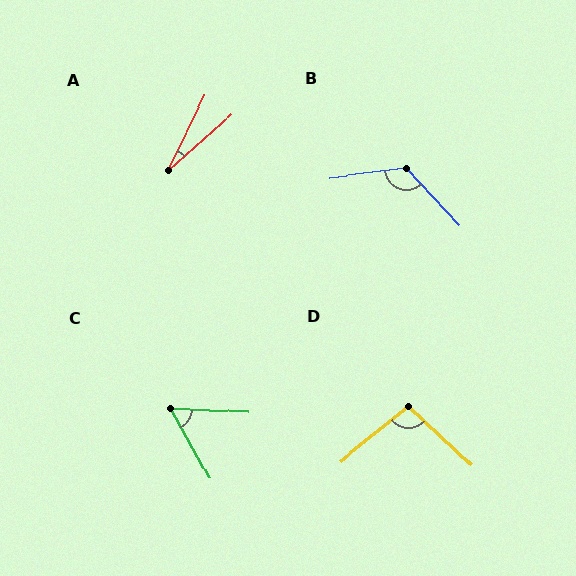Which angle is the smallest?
A, at approximately 22 degrees.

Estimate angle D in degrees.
Approximately 98 degrees.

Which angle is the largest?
B, at approximately 127 degrees.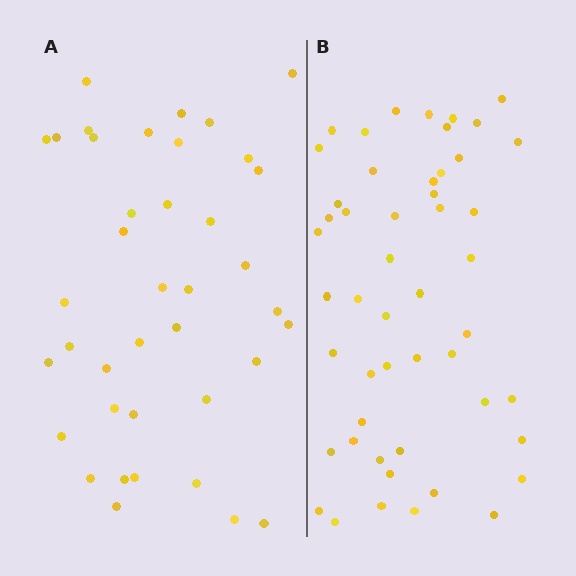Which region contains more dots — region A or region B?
Region B (the right region) has more dots.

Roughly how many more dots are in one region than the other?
Region B has roughly 12 or so more dots than region A.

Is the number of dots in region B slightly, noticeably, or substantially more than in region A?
Region B has noticeably more, but not dramatically so. The ratio is roughly 1.3 to 1.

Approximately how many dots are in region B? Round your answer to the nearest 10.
About 50 dots.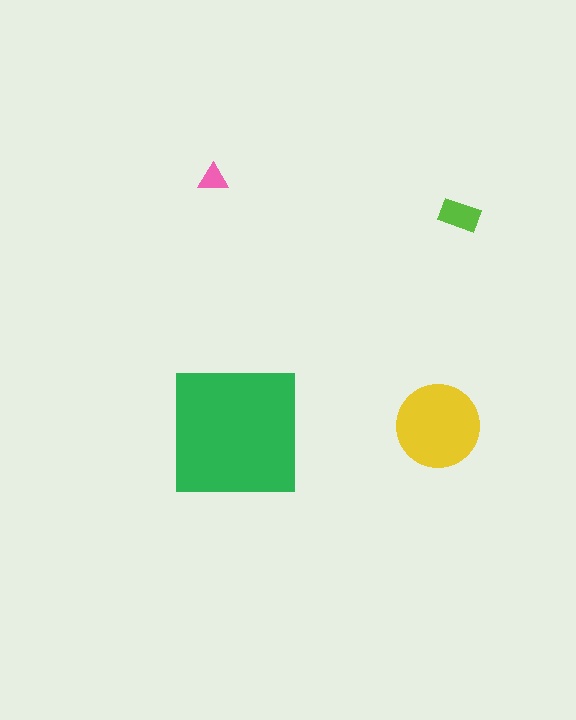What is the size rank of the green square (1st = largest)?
1st.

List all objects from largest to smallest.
The green square, the yellow circle, the lime rectangle, the pink triangle.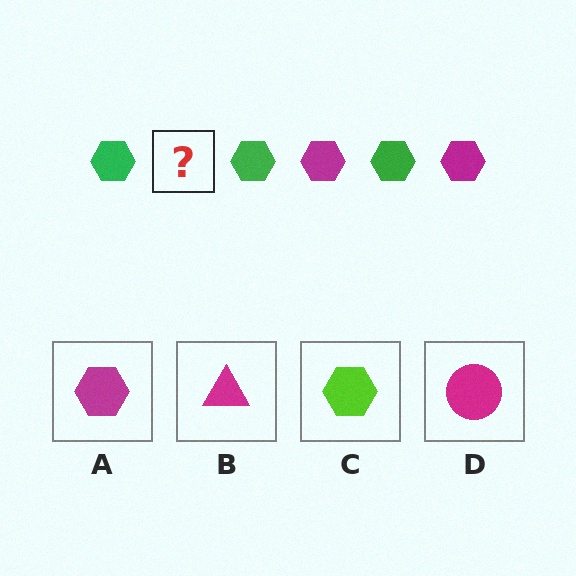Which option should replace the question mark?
Option A.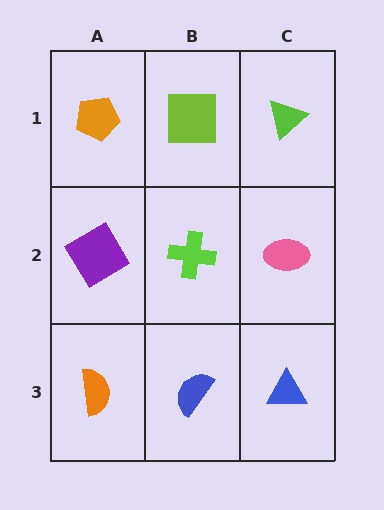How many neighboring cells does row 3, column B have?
3.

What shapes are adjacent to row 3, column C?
A pink ellipse (row 2, column C), a blue semicircle (row 3, column B).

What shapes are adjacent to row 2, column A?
An orange pentagon (row 1, column A), an orange semicircle (row 3, column A), a lime cross (row 2, column B).